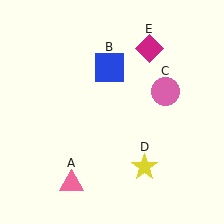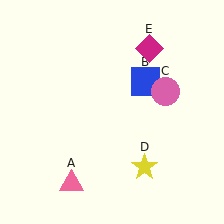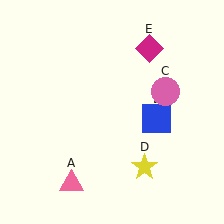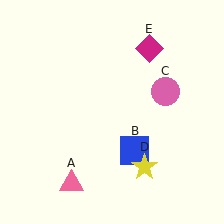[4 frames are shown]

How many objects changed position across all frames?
1 object changed position: blue square (object B).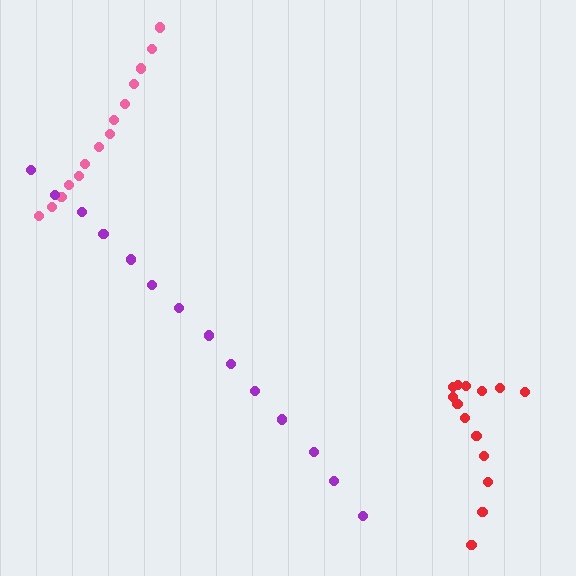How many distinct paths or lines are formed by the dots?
There are 3 distinct paths.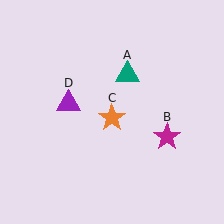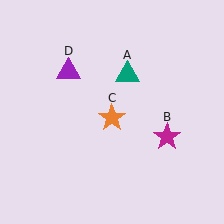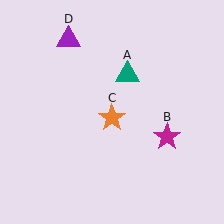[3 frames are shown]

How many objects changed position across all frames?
1 object changed position: purple triangle (object D).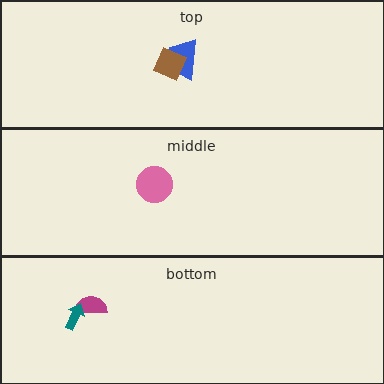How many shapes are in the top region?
2.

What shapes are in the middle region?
The pink circle.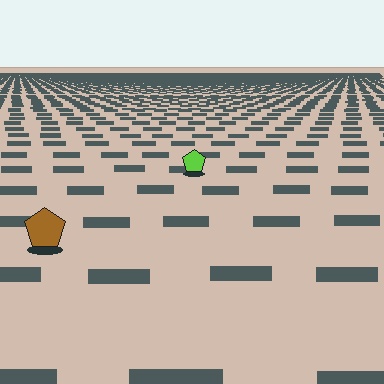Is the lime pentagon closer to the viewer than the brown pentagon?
No. The brown pentagon is closer — you can tell from the texture gradient: the ground texture is coarser near it.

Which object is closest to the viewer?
The brown pentagon is closest. The texture marks near it are larger and more spread out.